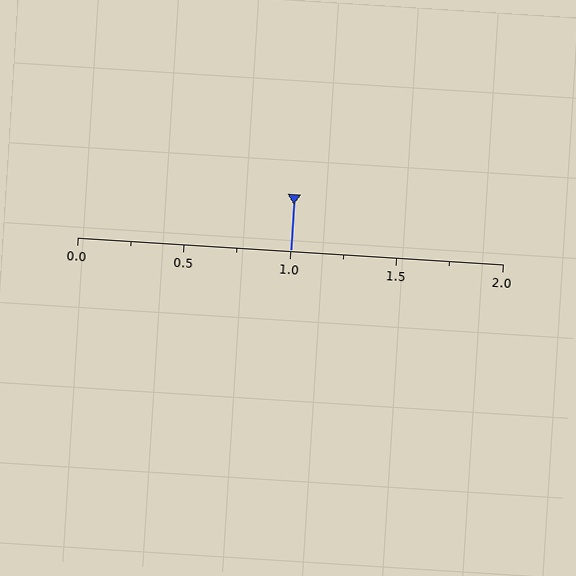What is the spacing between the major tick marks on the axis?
The major ticks are spaced 0.5 apart.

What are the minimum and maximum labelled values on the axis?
The axis runs from 0.0 to 2.0.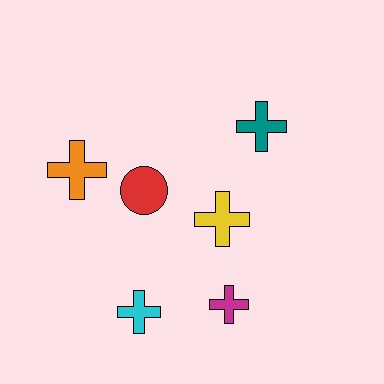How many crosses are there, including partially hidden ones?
There are 5 crosses.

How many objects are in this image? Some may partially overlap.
There are 6 objects.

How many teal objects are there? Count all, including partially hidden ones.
There is 1 teal object.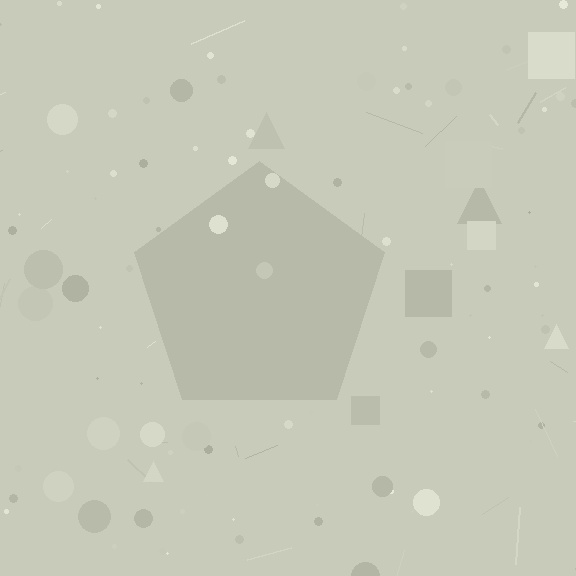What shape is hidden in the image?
A pentagon is hidden in the image.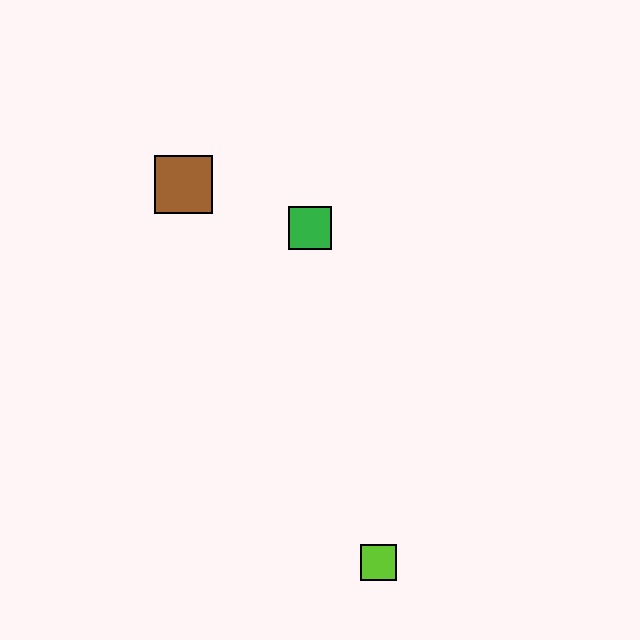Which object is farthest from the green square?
The lime square is farthest from the green square.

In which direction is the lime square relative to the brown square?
The lime square is below the brown square.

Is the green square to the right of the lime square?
No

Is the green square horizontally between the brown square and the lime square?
Yes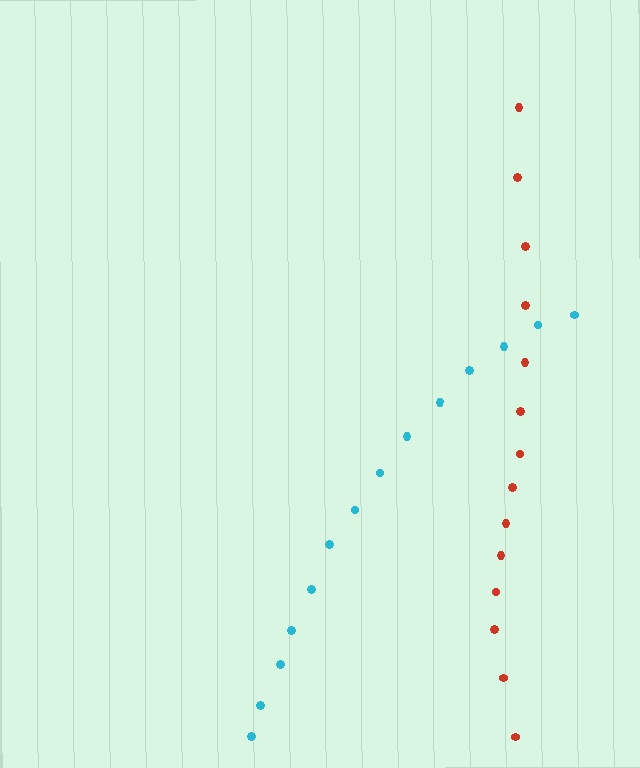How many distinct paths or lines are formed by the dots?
There are 2 distinct paths.